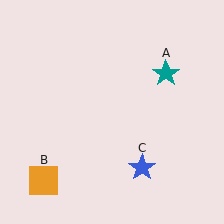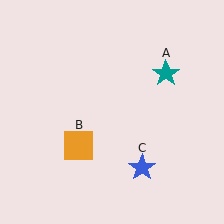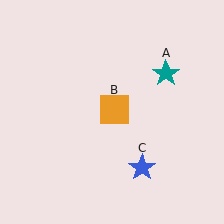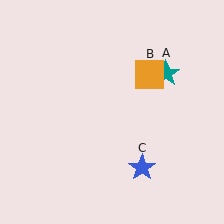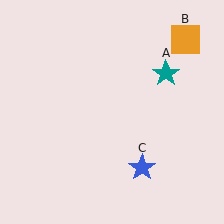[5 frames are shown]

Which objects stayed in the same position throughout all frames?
Teal star (object A) and blue star (object C) remained stationary.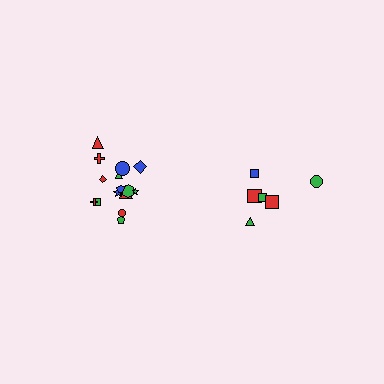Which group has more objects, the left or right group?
The left group.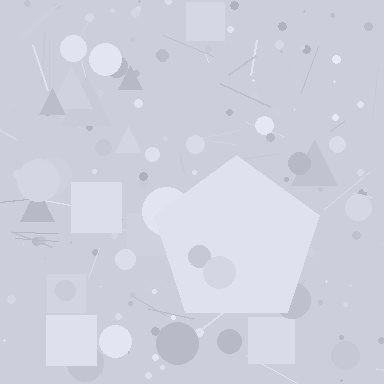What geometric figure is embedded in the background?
A pentagon is embedded in the background.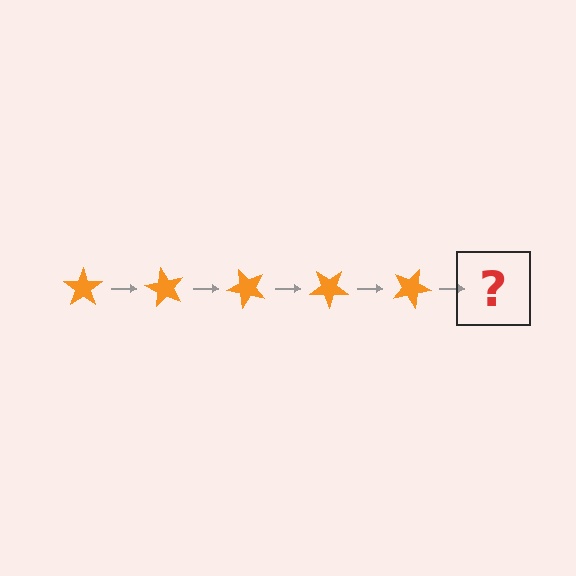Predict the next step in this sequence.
The next step is an orange star rotated 300 degrees.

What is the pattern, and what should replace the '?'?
The pattern is that the star rotates 60 degrees each step. The '?' should be an orange star rotated 300 degrees.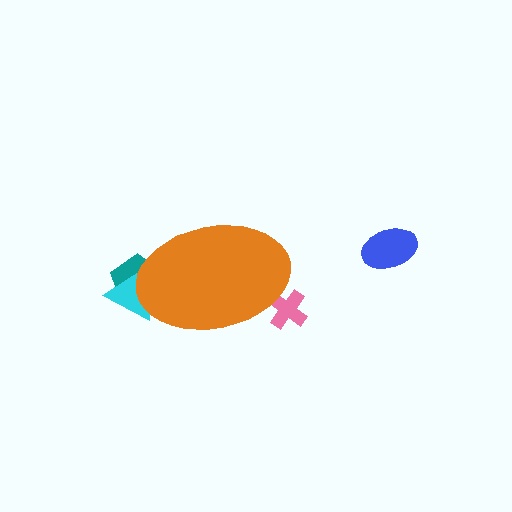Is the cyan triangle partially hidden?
Yes, the cyan triangle is partially hidden behind the orange ellipse.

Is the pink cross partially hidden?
Yes, the pink cross is partially hidden behind the orange ellipse.